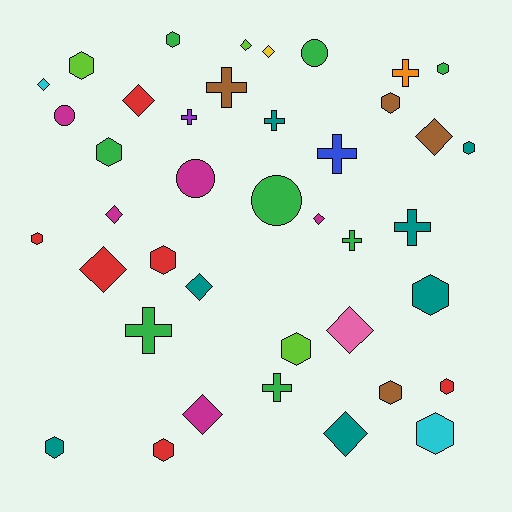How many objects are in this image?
There are 40 objects.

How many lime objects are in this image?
There are 3 lime objects.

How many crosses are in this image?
There are 9 crosses.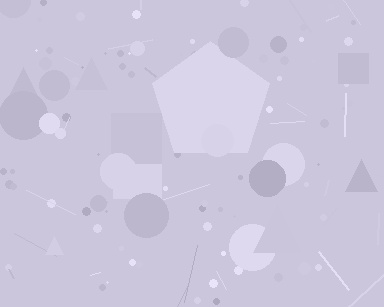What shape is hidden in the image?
A pentagon is hidden in the image.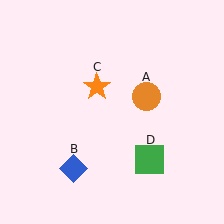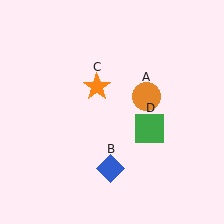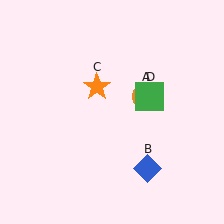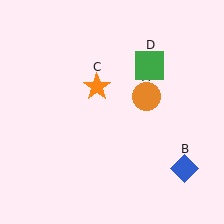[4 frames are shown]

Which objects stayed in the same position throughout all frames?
Orange circle (object A) and orange star (object C) remained stationary.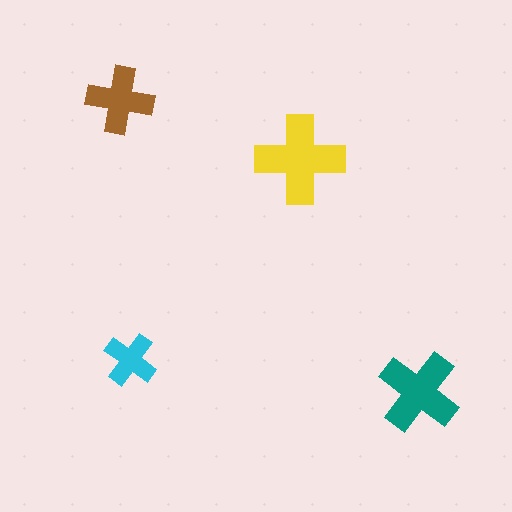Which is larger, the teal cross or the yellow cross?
The yellow one.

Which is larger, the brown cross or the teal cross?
The teal one.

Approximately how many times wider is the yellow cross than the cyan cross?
About 1.5 times wider.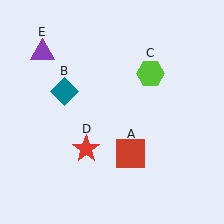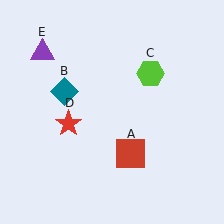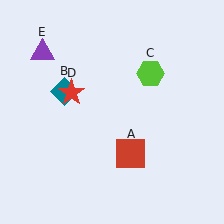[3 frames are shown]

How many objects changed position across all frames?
1 object changed position: red star (object D).